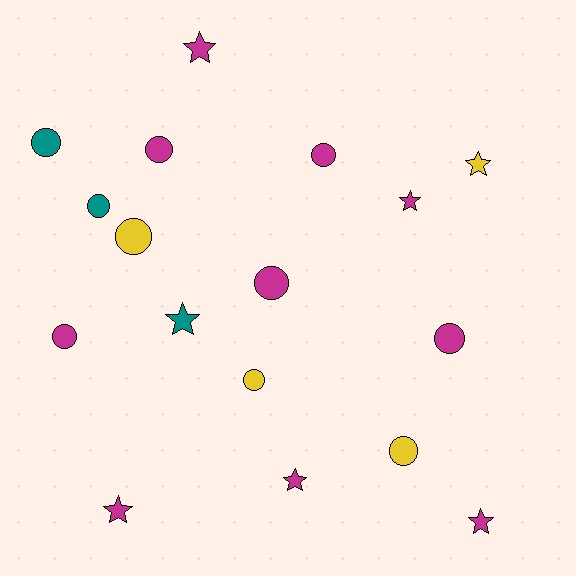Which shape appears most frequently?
Circle, with 10 objects.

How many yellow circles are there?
There are 3 yellow circles.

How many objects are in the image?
There are 17 objects.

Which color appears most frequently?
Magenta, with 10 objects.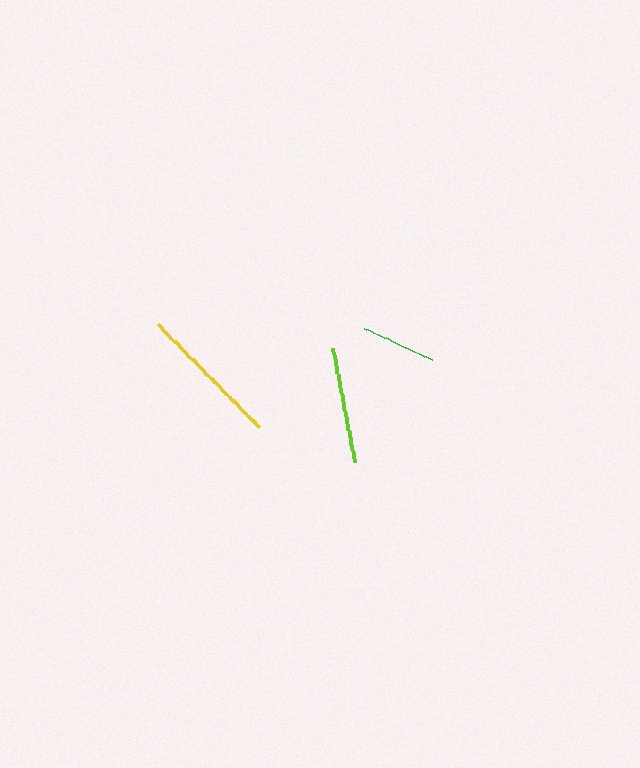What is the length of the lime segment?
The lime segment is approximately 116 pixels long.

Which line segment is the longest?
The yellow line is the longest at approximately 144 pixels.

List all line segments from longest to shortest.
From longest to shortest: yellow, lime, green.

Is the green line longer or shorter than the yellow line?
The yellow line is longer than the green line.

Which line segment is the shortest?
The green line is the shortest at approximately 75 pixels.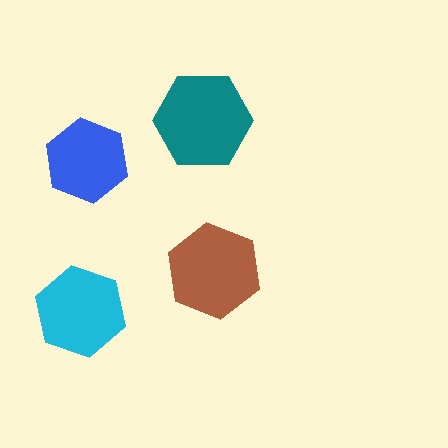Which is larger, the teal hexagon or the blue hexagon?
The teal one.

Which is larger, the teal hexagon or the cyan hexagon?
The teal one.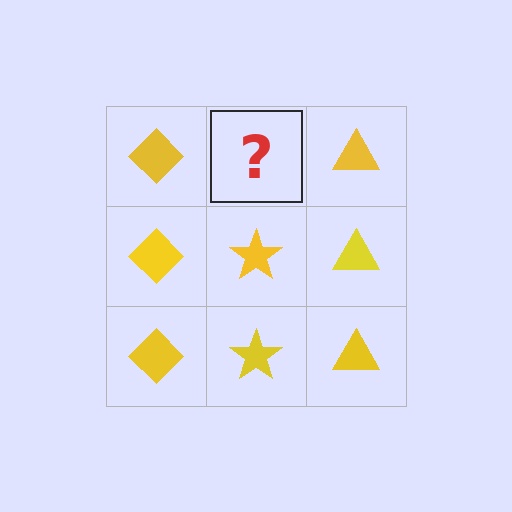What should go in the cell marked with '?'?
The missing cell should contain a yellow star.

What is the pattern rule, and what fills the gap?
The rule is that each column has a consistent shape. The gap should be filled with a yellow star.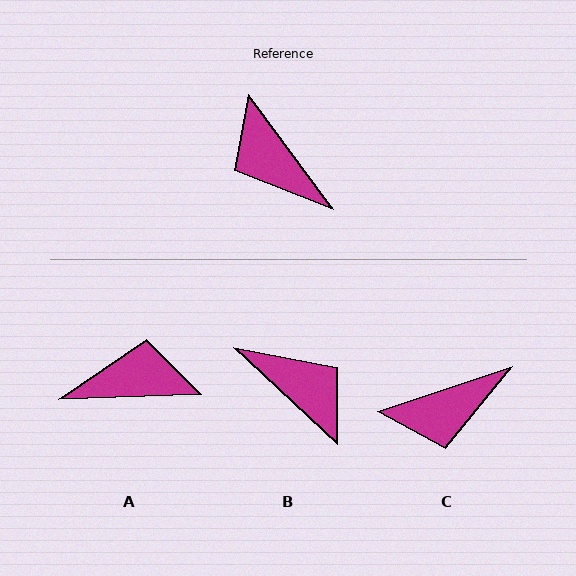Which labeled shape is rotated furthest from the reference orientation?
B, about 169 degrees away.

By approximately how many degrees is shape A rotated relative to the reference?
Approximately 124 degrees clockwise.